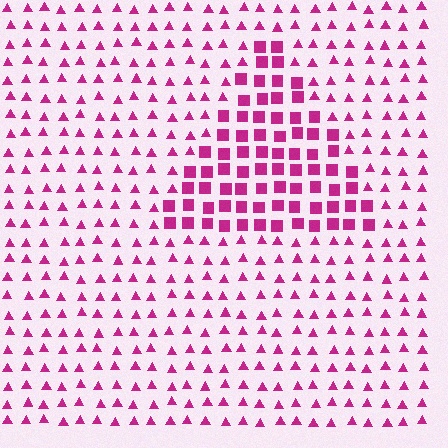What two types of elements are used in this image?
The image uses squares inside the triangle region and triangles outside it.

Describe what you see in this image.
The image is filled with small magenta elements arranged in a uniform grid. A triangle-shaped region contains squares, while the surrounding area contains triangles. The boundary is defined purely by the change in element shape.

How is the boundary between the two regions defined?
The boundary is defined by a change in element shape: squares inside vs. triangles outside. All elements share the same color and spacing.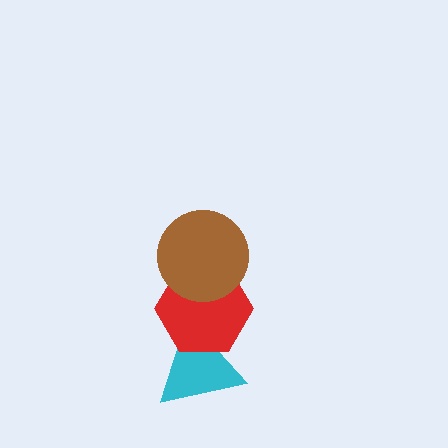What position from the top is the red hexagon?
The red hexagon is 2nd from the top.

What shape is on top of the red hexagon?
The brown circle is on top of the red hexagon.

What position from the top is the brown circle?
The brown circle is 1st from the top.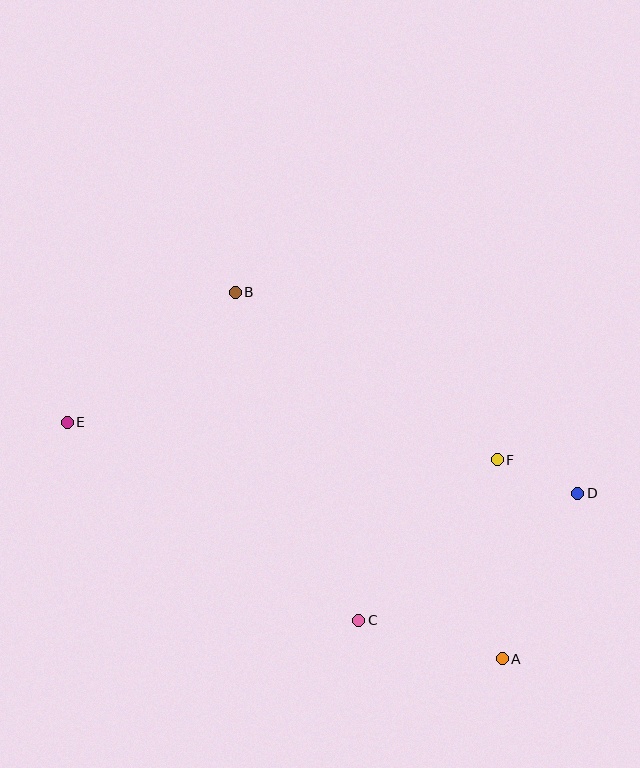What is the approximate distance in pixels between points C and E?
The distance between C and E is approximately 352 pixels.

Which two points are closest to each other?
Points D and F are closest to each other.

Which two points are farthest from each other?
Points D and E are farthest from each other.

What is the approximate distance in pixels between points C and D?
The distance between C and D is approximately 253 pixels.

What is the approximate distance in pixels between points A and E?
The distance between A and E is approximately 495 pixels.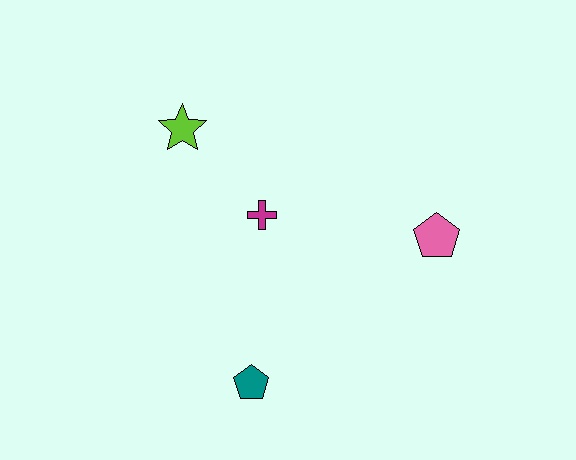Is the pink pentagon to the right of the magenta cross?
Yes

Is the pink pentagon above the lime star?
No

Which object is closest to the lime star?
The magenta cross is closest to the lime star.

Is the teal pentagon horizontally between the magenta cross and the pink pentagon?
No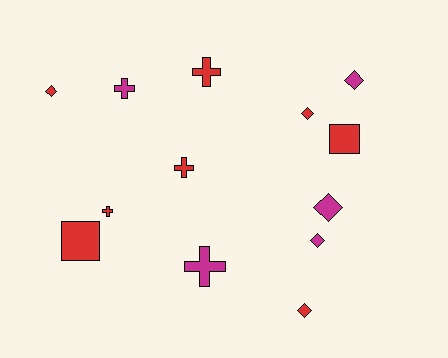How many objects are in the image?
There are 13 objects.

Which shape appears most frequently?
Diamond, with 6 objects.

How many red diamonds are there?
There are 3 red diamonds.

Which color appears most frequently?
Red, with 8 objects.